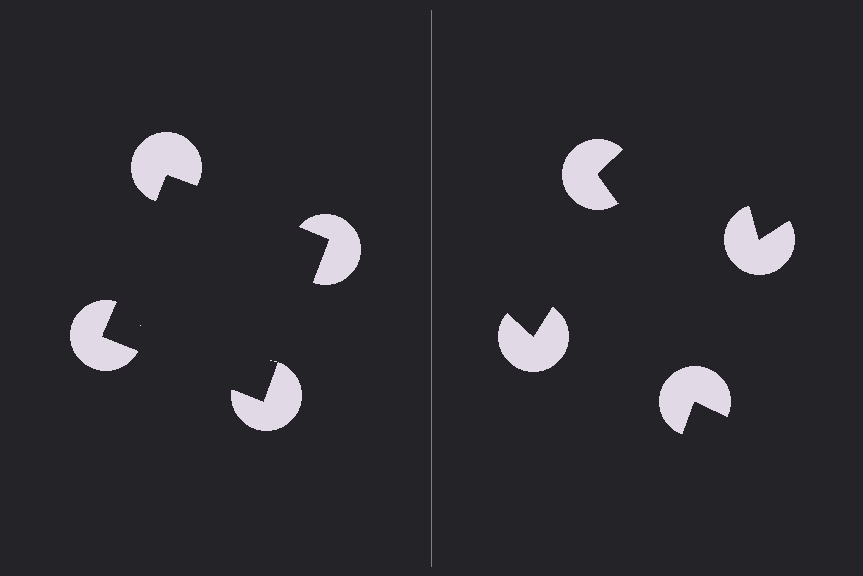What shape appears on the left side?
An illusory square.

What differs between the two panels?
The pac-man discs are positioned identically on both sides; only the wedge orientations differ. On the left they align to a square; on the right they are misaligned.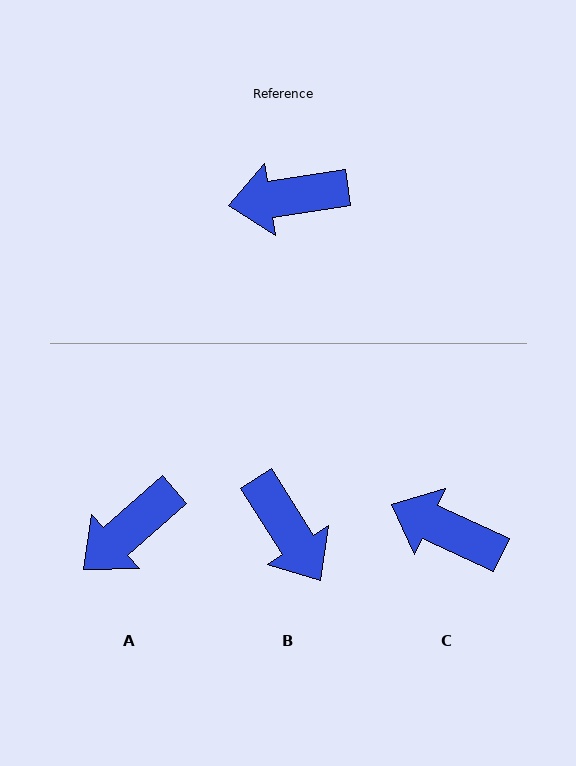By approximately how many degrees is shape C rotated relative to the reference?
Approximately 34 degrees clockwise.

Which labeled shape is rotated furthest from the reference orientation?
B, about 114 degrees away.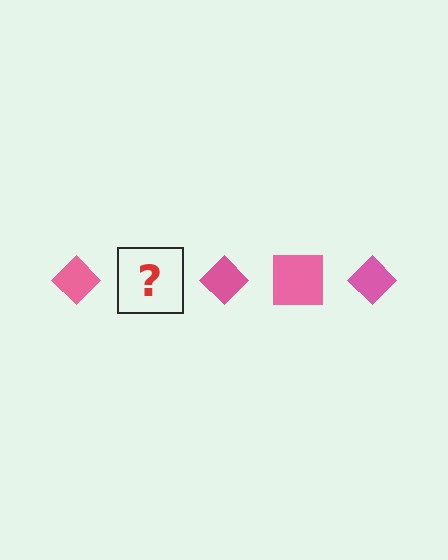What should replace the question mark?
The question mark should be replaced with a pink square.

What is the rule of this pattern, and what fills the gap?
The rule is that the pattern cycles through diamond, square shapes in pink. The gap should be filled with a pink square.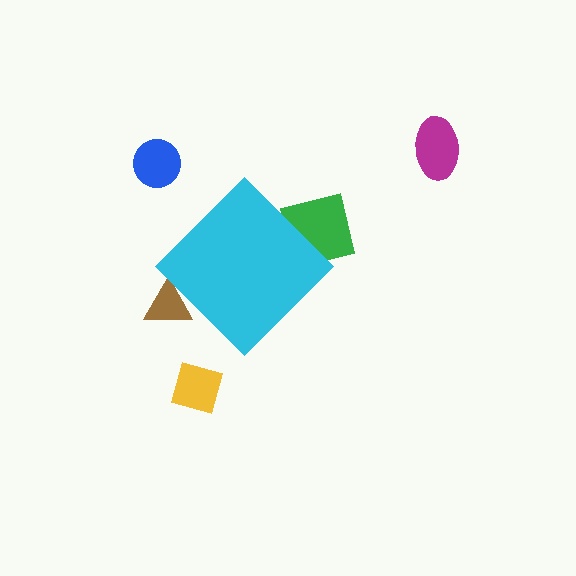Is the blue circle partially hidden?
No, the blue circle is fully visible.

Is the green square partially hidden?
Yes, the green square is partially hidden behind the cyan diamond.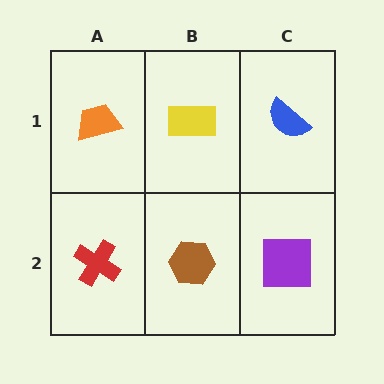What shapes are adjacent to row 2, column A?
An orange trapezoid (row 1, column A), a brown hexagon (row 2, column B).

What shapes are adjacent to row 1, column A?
A red cross (row 2, column A), a yellow rectangle (row 1, column B).